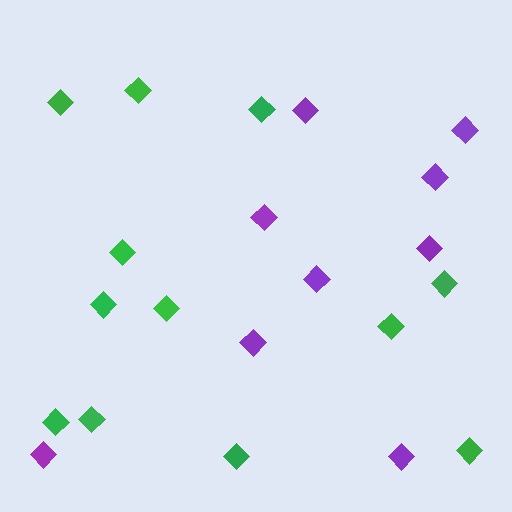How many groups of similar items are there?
There are 2 groups: one group of purple diamonds (9) and one group of green diamonds (12).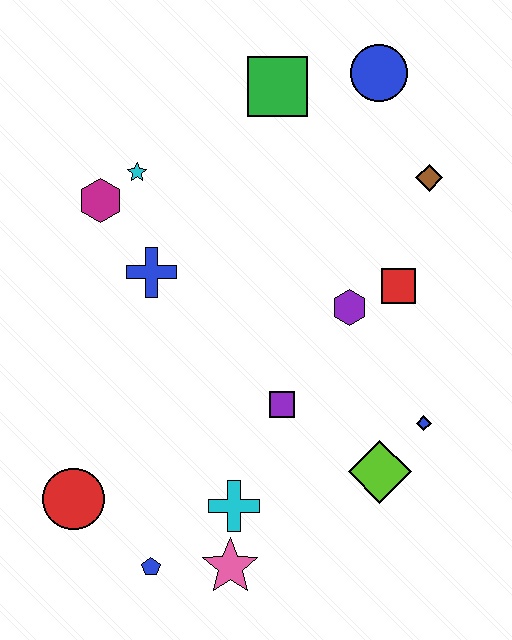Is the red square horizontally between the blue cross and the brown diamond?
Yes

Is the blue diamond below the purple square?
Yes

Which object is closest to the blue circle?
The green square is closest to the blue circle.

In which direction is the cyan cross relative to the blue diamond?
The cyan cross is to the left of the blue diamond.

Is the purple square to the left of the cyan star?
No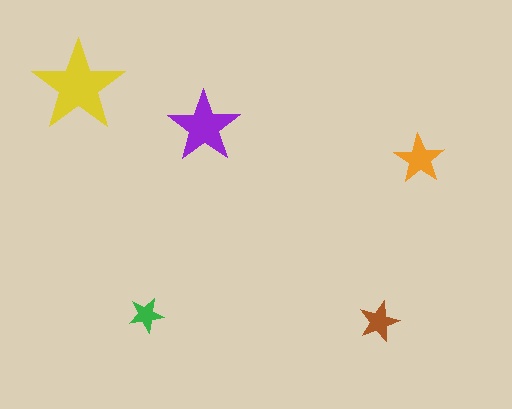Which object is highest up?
The yellow star is topmost.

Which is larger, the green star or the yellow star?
The yellow one.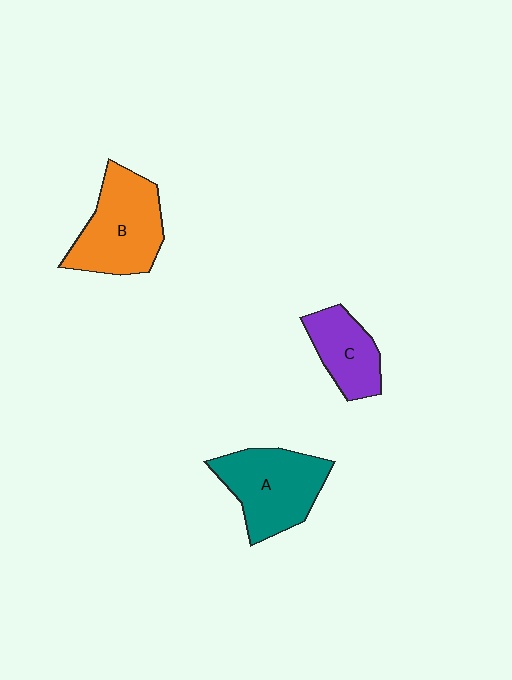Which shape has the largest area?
Shape B (orange).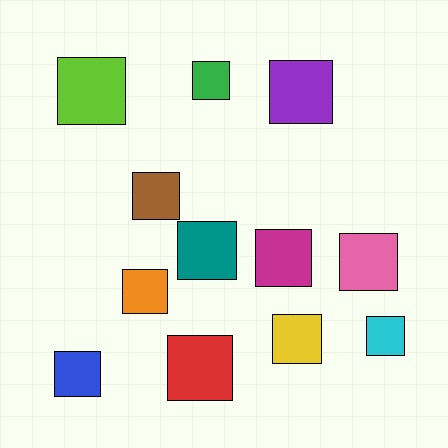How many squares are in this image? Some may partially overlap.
There are 12 squares.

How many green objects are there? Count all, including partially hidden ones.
There is 1 green object.